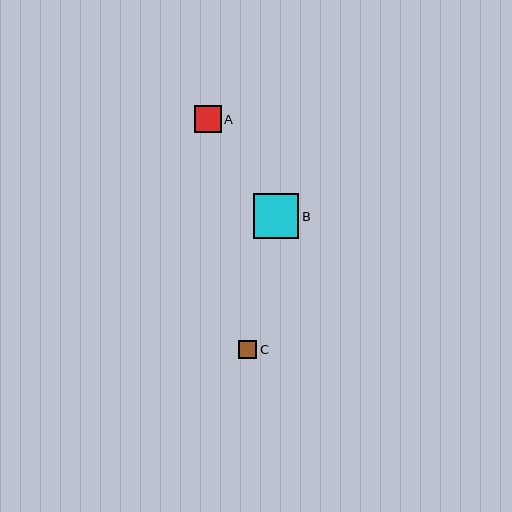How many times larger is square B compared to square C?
Square B is approximately 2.5 times the size of square C.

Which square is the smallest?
Square C is the smallest with a size of approximately 18 pixels.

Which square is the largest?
Square B is the largest with a size of approximately 45 pixels.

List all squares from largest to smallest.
From largest to smallest: B, A, C.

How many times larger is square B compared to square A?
Square B is approximately 1.6 times the size of square A.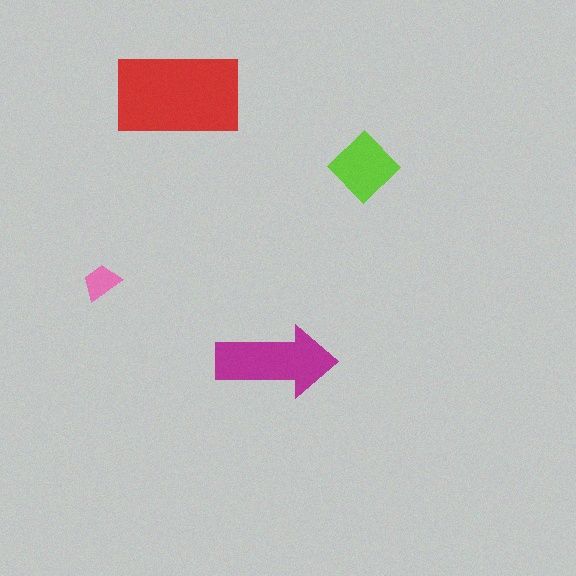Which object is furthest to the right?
The lime diamond is rightmost.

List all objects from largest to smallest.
The red rectangle, the magenta arrow, the lime diamond, the pink trapezoid.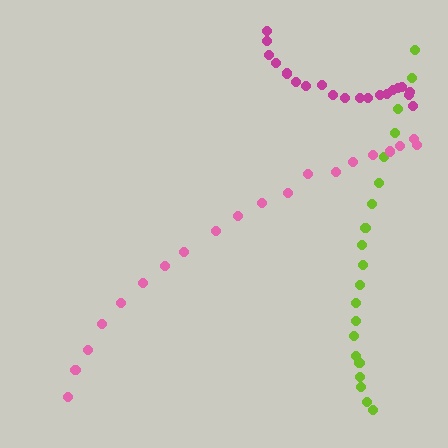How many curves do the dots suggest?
There are 3 distinct paths.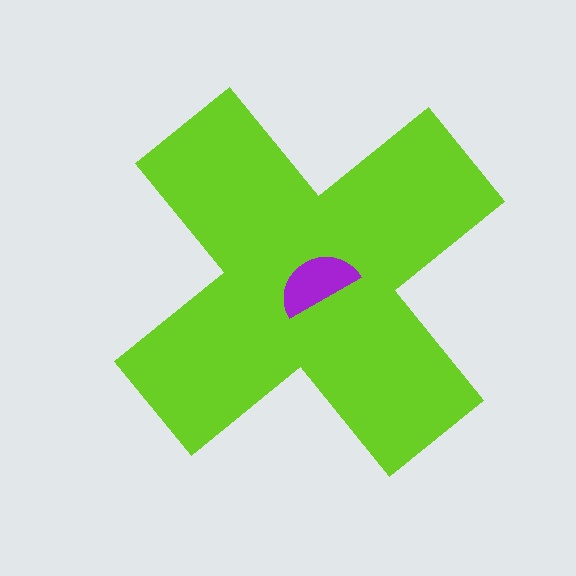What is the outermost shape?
The lime cross.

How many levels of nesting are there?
2.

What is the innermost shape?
The purple semicircle.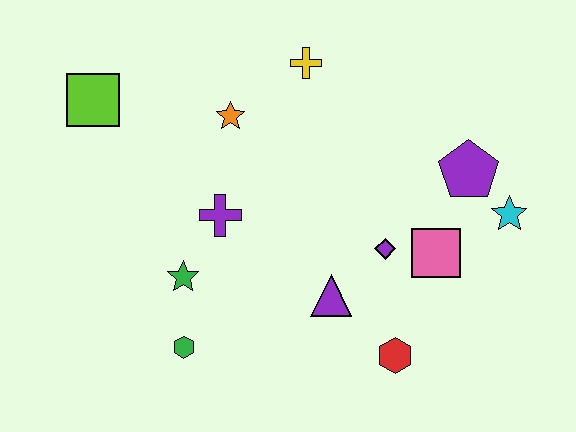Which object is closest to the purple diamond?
The pink square is closest to the purple diamond.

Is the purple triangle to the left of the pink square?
Yes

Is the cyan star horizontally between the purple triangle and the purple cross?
No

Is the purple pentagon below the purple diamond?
No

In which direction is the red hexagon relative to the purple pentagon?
The red hexagon is below the purple pentagon.